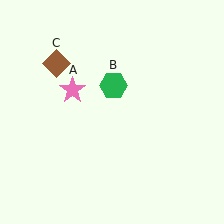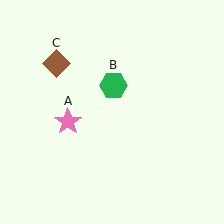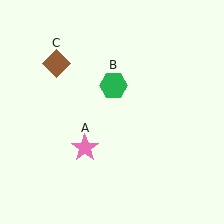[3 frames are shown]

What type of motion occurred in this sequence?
The pink star (object A) rotated counterclockwise around the center of the scene.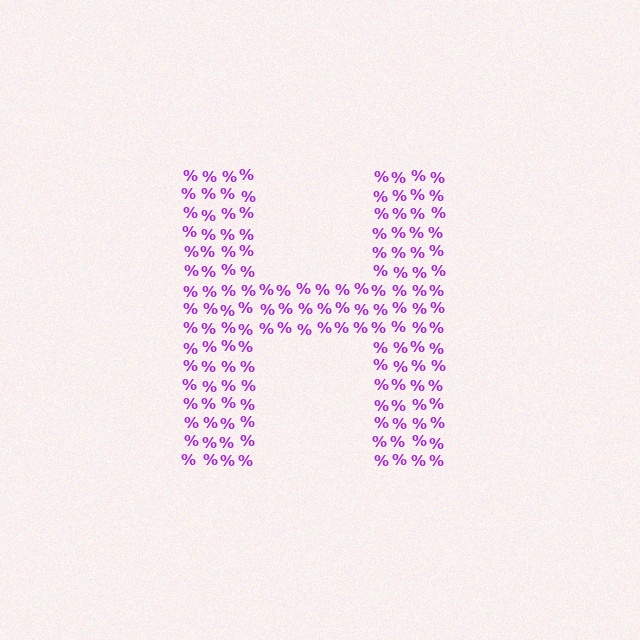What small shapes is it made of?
It is made of small percent signs.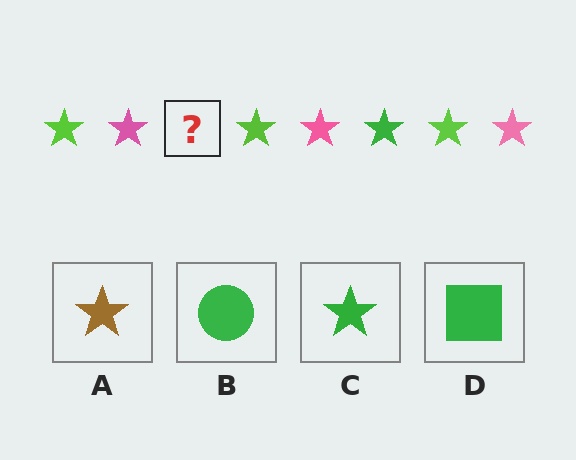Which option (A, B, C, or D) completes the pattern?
C.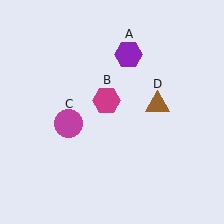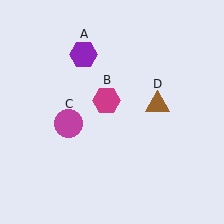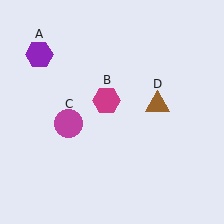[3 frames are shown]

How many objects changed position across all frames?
1 object changed position: purple hexagon (object A).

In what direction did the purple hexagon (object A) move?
The purple hexagon (object A) moved left.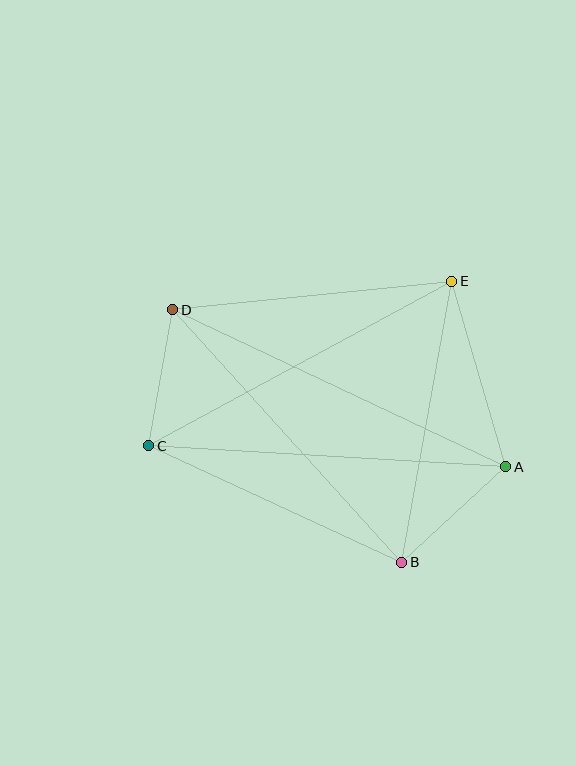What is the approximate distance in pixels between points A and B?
The distance between A and B is approximately 141 pixels.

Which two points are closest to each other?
Points C and D are closest to each other.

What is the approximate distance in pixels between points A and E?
The distance between A and E is approximately 194 pixels.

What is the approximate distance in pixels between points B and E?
The distance between B and E is approximately 286 pixels.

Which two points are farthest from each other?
Points A and D are farthest from each other.